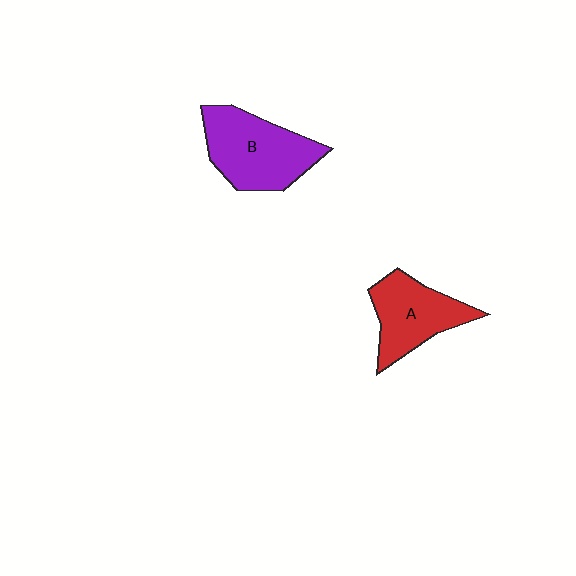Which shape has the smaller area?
Shape A (red).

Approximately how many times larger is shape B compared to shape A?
Approximately 1.2 times.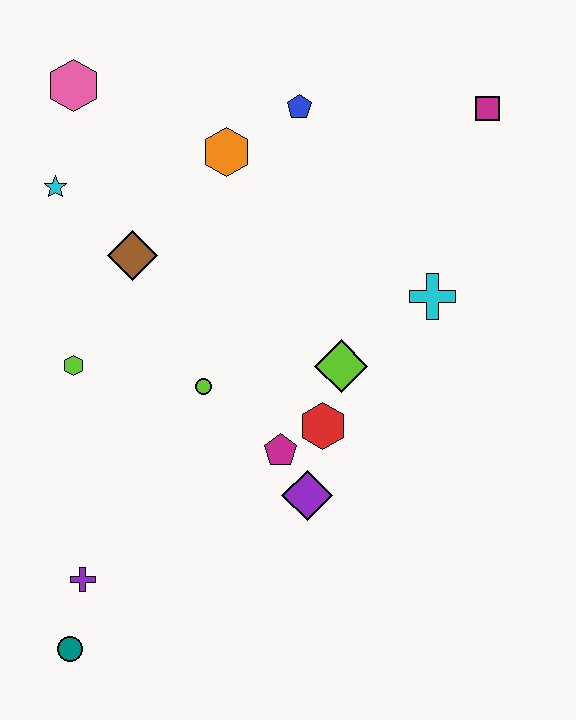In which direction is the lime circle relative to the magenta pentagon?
The lime circle is to the left of the magenta pentagon.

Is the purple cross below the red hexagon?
Yes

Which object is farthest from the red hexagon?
The pink hexagon is farthest from the red hexagon.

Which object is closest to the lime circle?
The magenta pentagon is closest to the lime circle.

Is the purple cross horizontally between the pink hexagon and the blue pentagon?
Yes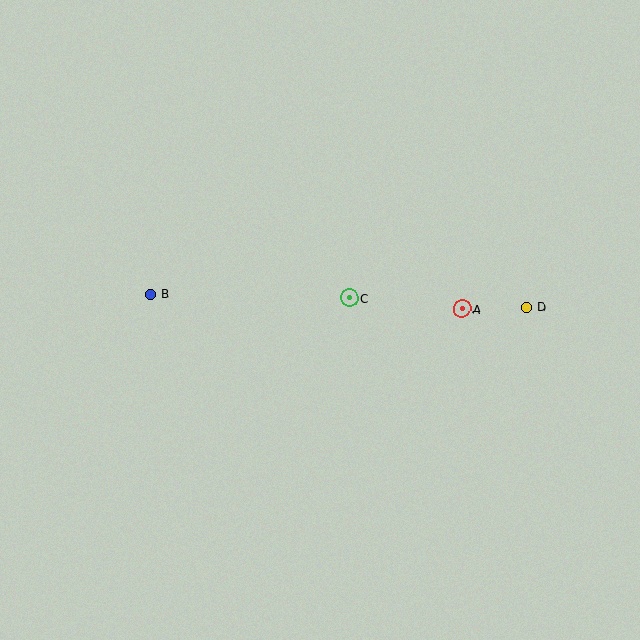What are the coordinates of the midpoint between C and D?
The midpoint between C and D is at (438, 303).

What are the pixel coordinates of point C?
Point C is at (349, 298).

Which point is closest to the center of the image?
Point C at (349, 298) is closest to the center.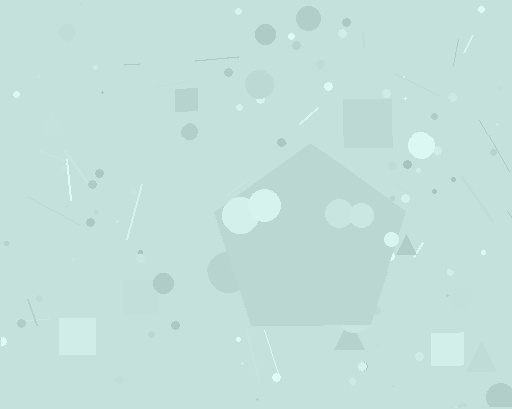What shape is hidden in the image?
A pentagon is hidden in the image.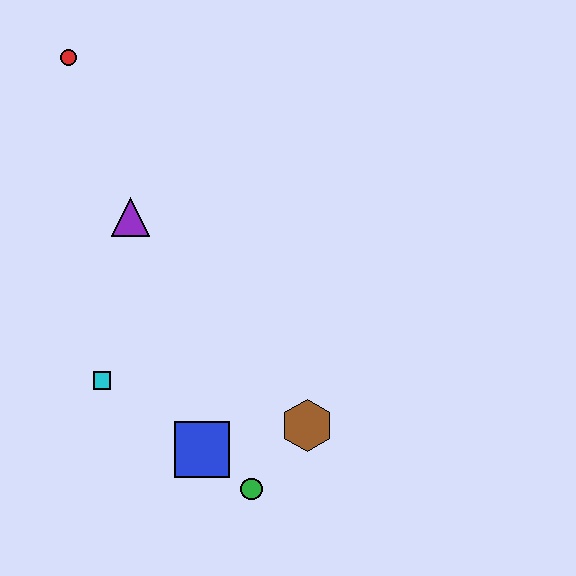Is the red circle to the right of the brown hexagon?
No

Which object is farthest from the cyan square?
The red circle is farthest from the cyan square.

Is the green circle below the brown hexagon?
Yes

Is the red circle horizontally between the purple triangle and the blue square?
No